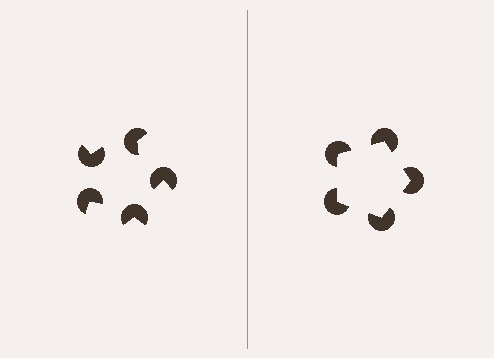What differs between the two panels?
The pac-man discs are positioned identically on both sides; only the wedge orientations differ. On the right they align to a pentagon; on the left they are misaligned.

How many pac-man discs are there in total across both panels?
10 — 5 on each side.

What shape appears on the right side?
An illusory pentagon.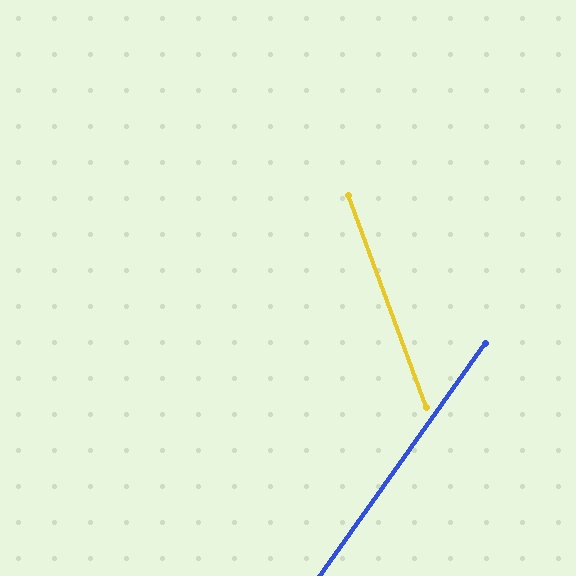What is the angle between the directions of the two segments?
Approximately 56 degrees.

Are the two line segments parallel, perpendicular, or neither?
Neither parallel nor perpendicular — they differ by about 56°.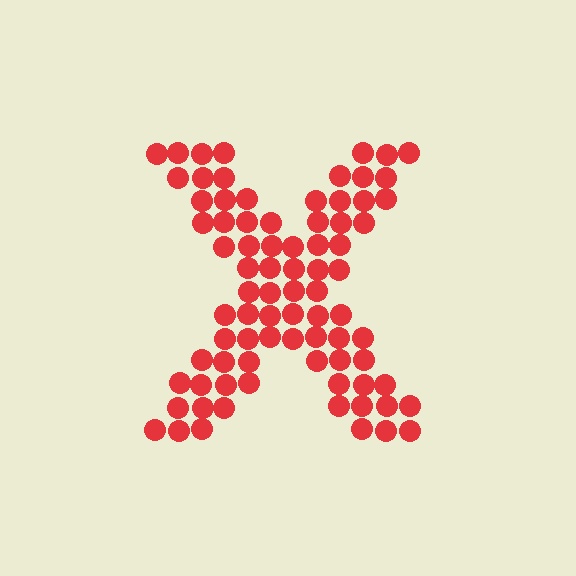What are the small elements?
The small elements are circles.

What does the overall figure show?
The overall figure shows the letter X.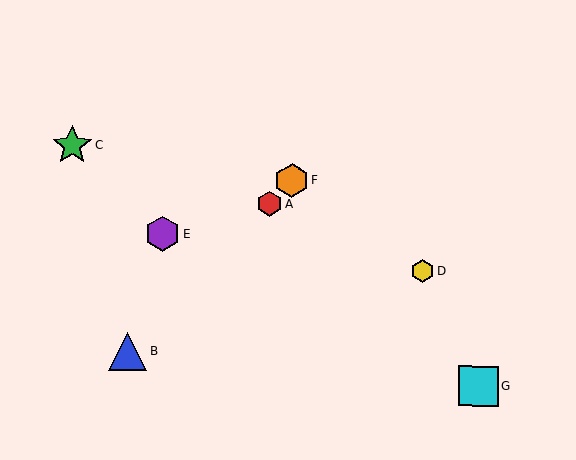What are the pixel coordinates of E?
Object E is at (162, 233).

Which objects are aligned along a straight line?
Objects A, B, F are aligned along a straight line.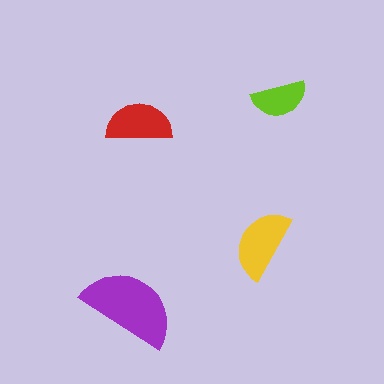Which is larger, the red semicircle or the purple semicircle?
The purple one.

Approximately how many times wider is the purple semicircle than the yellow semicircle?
About 1.5 times wider.